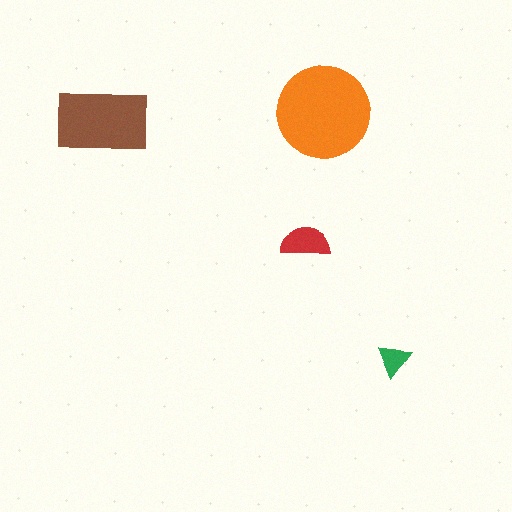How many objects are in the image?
There are 4 objects in the image.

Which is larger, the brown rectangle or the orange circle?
The orange circle.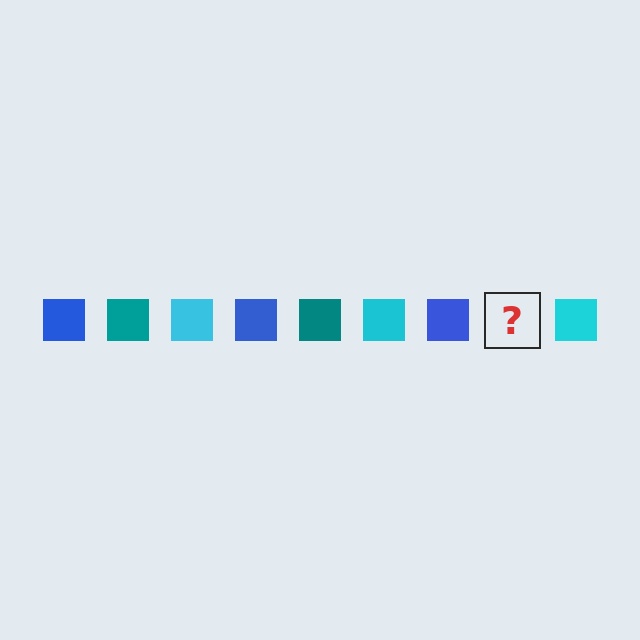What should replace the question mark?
The question mark should be replaced with a teal square.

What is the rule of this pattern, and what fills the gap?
The rule is that the pattern cycles through blue, teal, cyan squares. The gap should be filled with a teal square.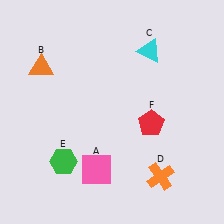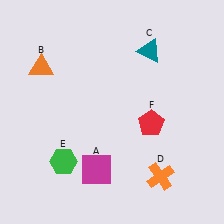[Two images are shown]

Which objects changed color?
A changed from pink to magenta. C changed from cyan to teal.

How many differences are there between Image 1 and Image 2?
There are 2 differences between the two images.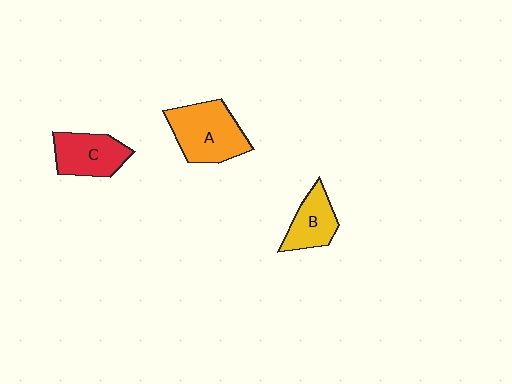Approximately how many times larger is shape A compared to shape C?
Approximately 1.3 times.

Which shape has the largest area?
Shape A (orange).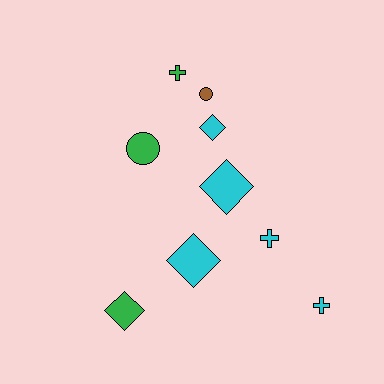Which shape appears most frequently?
Diamond, with 4 objects.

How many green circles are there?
There is 1 green circle.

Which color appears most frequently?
Cyan, with 5 objects.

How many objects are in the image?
There are 9 objects.